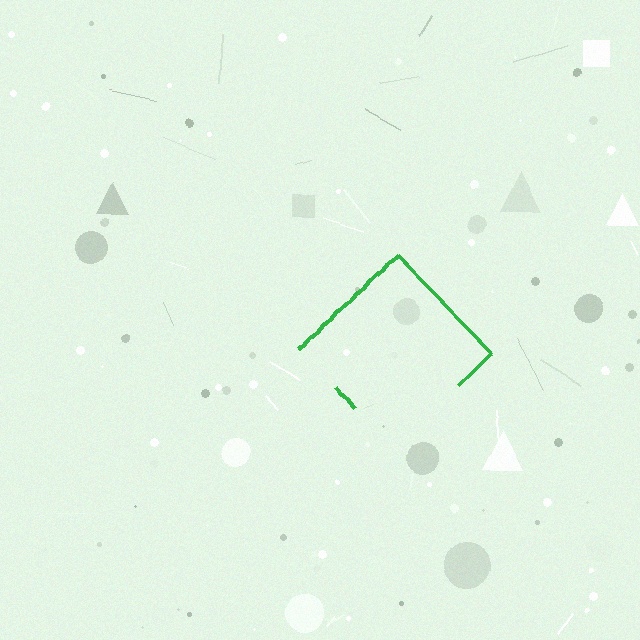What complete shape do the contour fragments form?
The contour fragments form a diamond.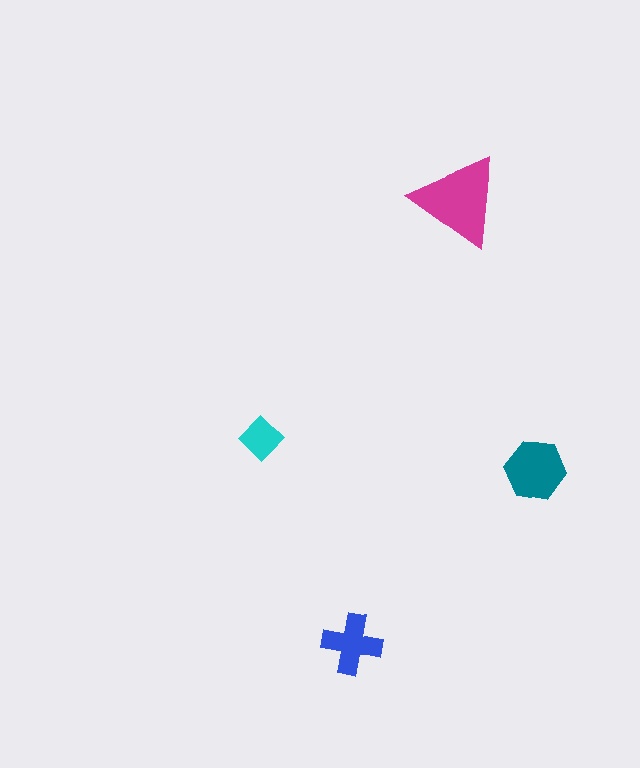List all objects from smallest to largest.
The cyan diamond, the blue cross, the teal hexagon, the magenta triangle.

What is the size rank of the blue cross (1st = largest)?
3rd.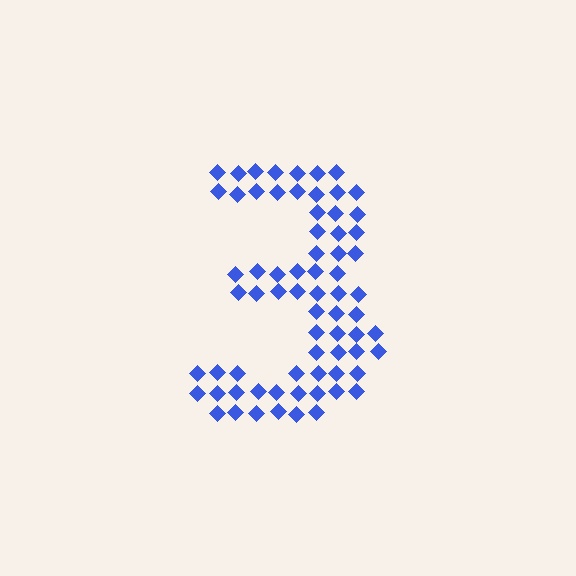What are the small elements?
The small elements are diamonds.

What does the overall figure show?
The overall figure shows the digit 3.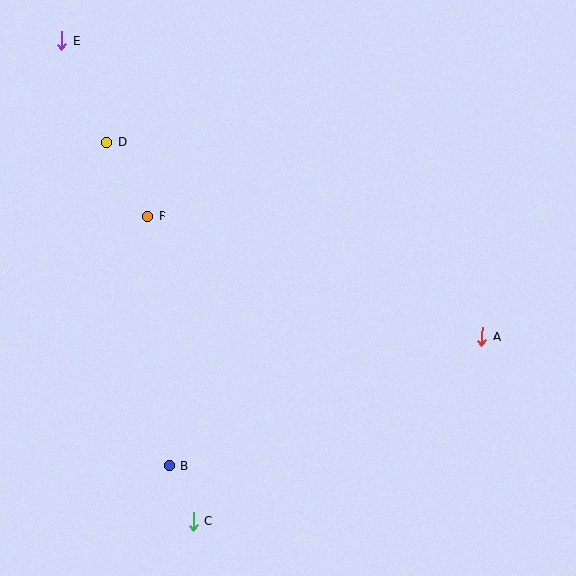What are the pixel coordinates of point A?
Point A is at (482, 337).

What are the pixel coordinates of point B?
Point B is at (169, 466).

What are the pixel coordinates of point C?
Point C is at (194, 521).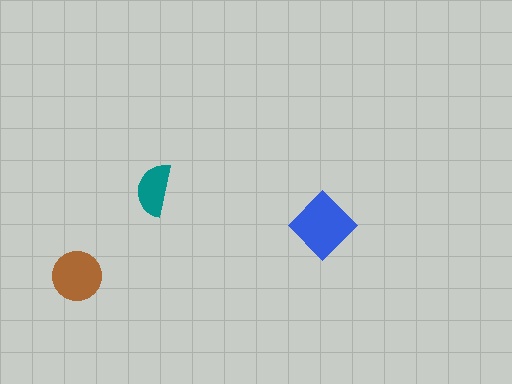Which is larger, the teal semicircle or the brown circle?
The brown circle.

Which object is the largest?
The blue diamond.